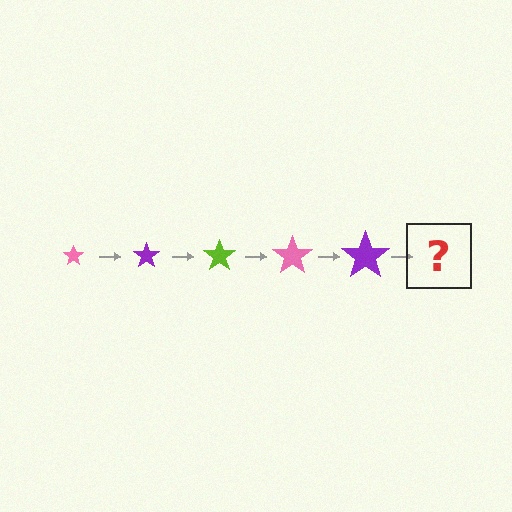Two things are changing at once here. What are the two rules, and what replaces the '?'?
The two rules are that the star grows larger each step and the color cycles through pink, purple, and lime. The '?' should be a lime star, larger than the previous one.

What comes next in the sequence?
The next element should be a lime star, larger than the previous one.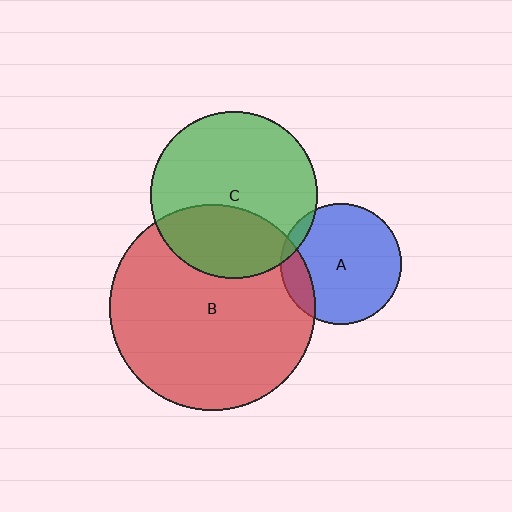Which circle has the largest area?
Circle B (red).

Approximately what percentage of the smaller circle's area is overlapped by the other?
Approximately 15%.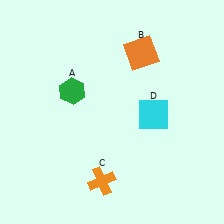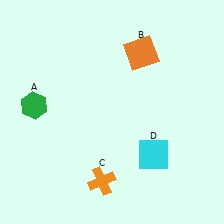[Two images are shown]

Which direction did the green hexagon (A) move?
The green hexagon (A) moved left.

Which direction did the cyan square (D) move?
The cyan square (D) moved down.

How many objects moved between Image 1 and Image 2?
2 objects moved between the two images.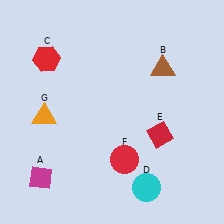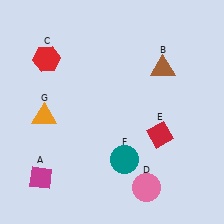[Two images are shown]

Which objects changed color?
D changed from cyan to pink. F changed from red to teal.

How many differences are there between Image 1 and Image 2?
There are 2 differences between the two images.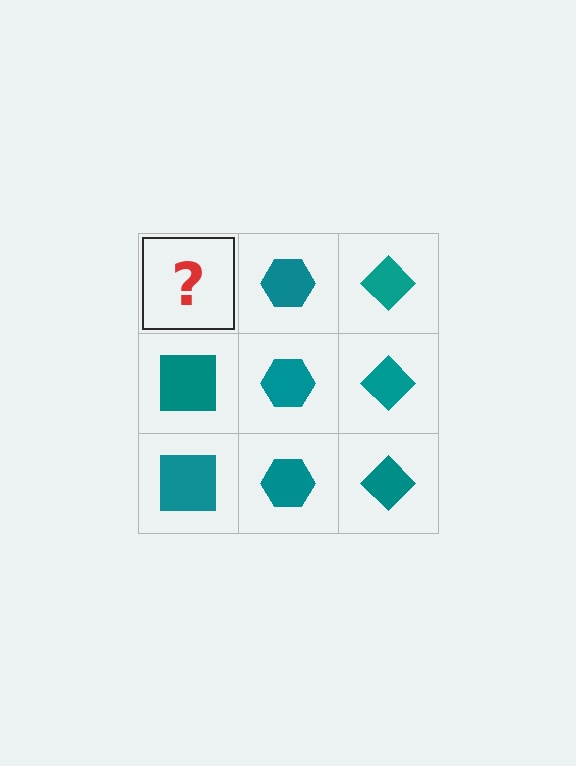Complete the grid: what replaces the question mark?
The question mark should be replaced with a teal square.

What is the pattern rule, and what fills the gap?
The rule is that each column has a consistent shape. The gap should be filled with a teal square.